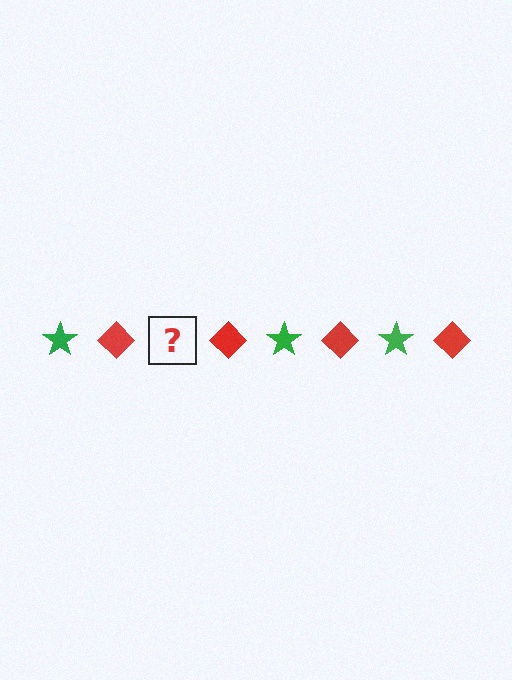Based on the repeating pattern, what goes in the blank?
The blank should be a green star.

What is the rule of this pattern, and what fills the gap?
The rule is that the pattern alternates between green star and red diamond. The gap should be filled with a green star.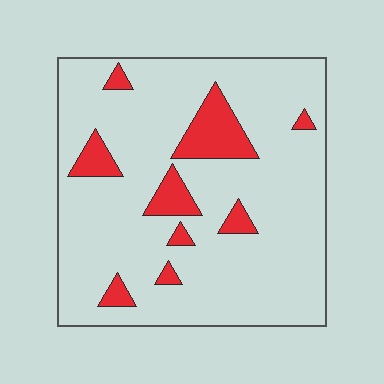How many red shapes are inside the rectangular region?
9.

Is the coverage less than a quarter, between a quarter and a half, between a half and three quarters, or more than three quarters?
Less than a quarter.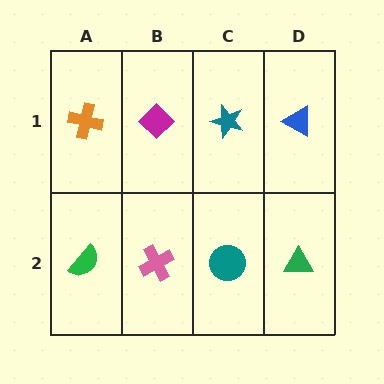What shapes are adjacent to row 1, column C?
A teal circle (row 2, column C), a magenta diamond (row 1, column B), a blue triangle (row 1, column D).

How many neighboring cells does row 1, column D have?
2.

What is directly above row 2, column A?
An orange cross.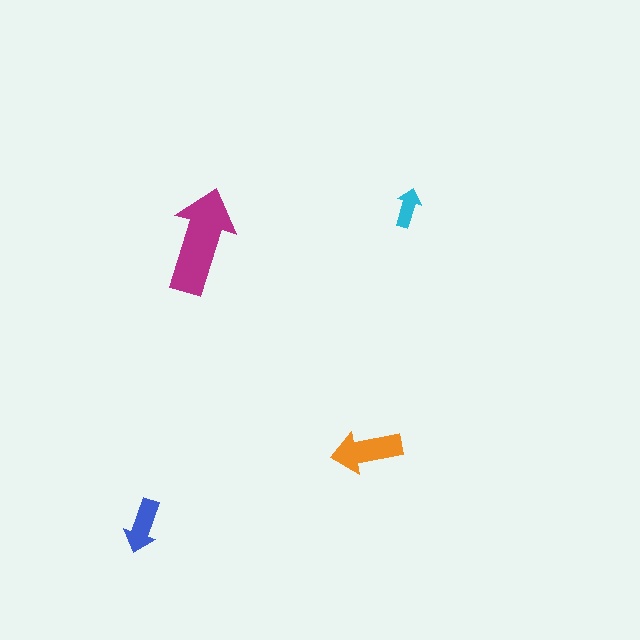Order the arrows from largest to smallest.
the magenta one, the orange one, the blue one, the cyan one.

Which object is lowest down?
The blue arrow is bottommost.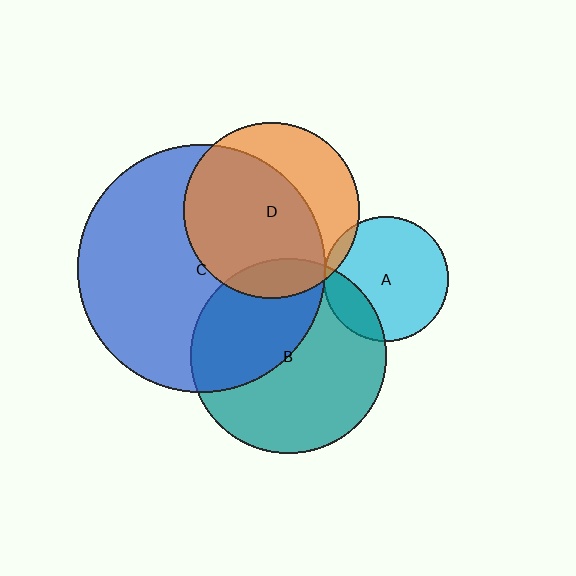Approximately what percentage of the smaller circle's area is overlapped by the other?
Approximately 5%.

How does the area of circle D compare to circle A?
Approximately 2.0 times.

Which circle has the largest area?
Circle C (blue).